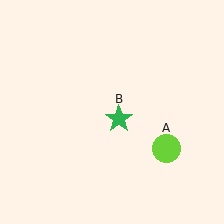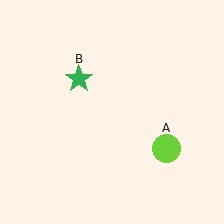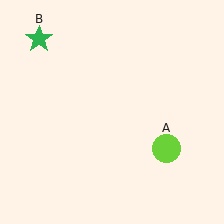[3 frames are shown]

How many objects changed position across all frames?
1 object changed position: green star (object B).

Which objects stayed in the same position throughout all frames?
Lime circle (object A) remained stationary.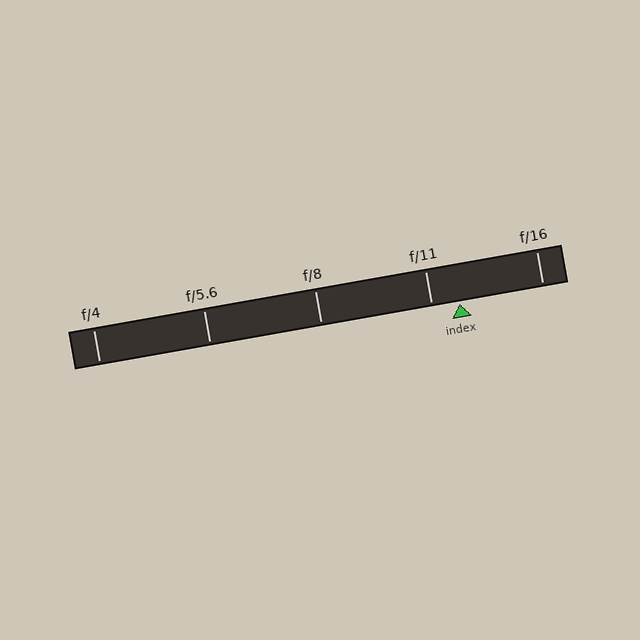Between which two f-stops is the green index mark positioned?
The index mark is between f/11 and f/16.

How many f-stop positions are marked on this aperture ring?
There are 5 f-stop positions marked.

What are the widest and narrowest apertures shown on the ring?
The widest aperture shown is f/4 and the narrowest is f/16.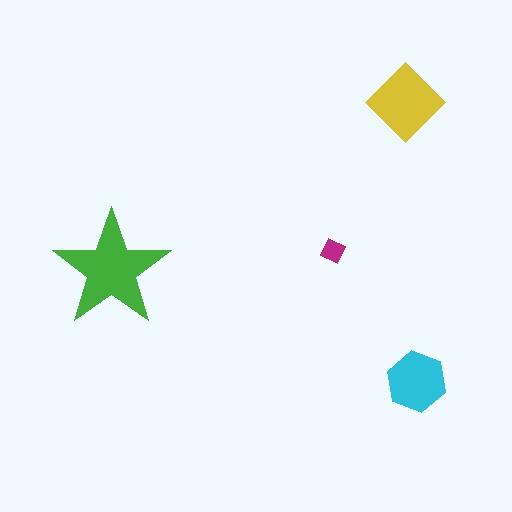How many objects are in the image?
There are 4 objects in the image.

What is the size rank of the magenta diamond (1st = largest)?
4th.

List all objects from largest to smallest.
The green star, the yellow diamond, the cyan hexagon, the magenta diamond.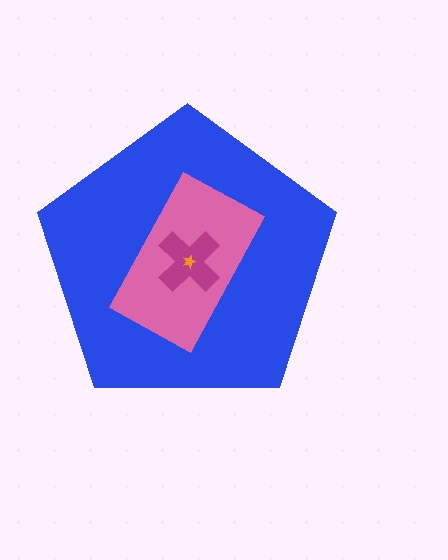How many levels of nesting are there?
4.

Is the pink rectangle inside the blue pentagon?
Yes.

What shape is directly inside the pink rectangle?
The magenta cross.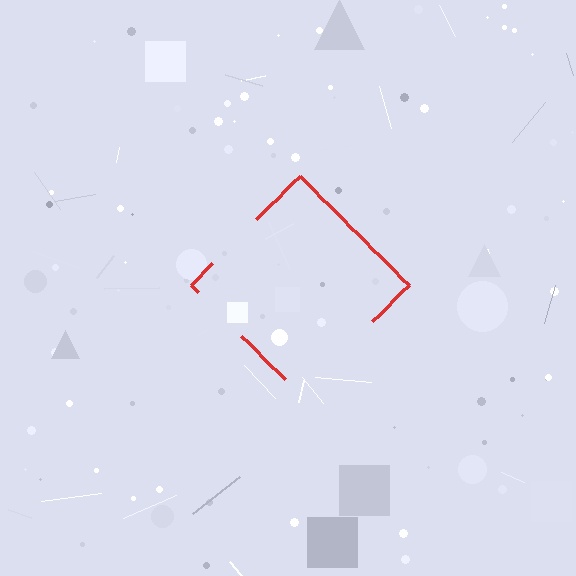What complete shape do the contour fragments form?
The contour fragments form a diamond.